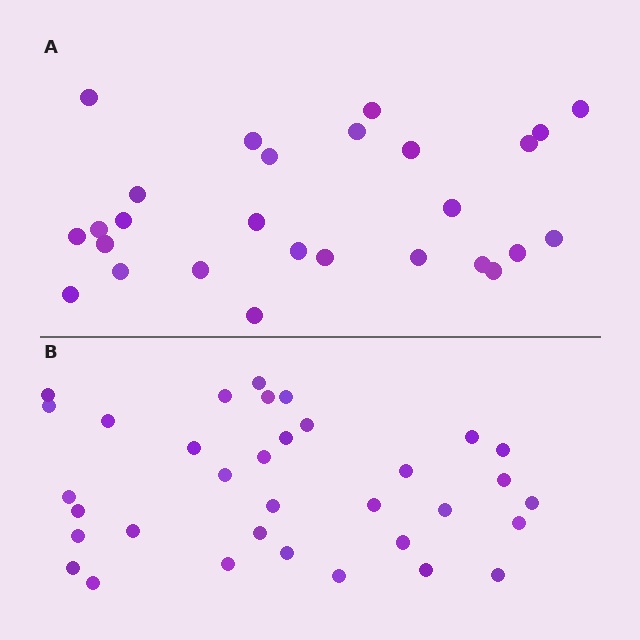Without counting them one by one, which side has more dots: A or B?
Region B (the bottom region) has more dots.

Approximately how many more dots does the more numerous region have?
Region B has roughly 8 or so more dots than region A.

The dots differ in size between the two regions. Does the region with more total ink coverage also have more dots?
No. Region A has more total ink coverage because its dots are larger, but region B actually contains more individual dots. Total area can be misleading — the number of items is what matters here.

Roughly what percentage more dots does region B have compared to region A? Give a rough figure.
About 25% more.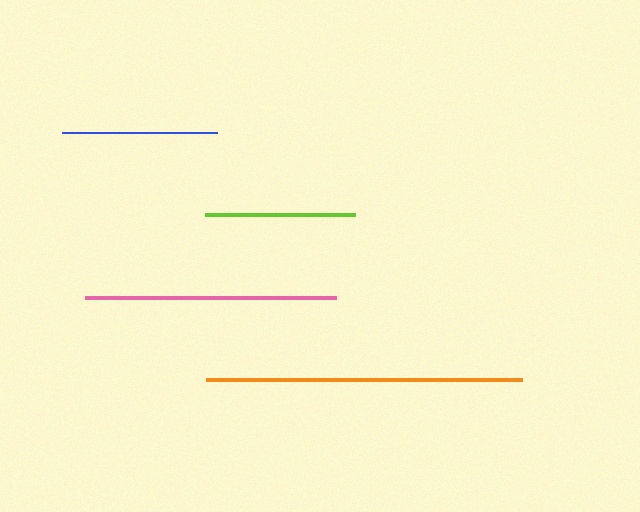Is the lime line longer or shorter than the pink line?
The pink line is longer than the lime line.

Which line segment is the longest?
The orange line is the longest at approximately 316 pixels.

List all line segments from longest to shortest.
From longest to shortest: orange, pink, blue, lime.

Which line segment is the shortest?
The lime line is the shortest at approximately 151 pixels.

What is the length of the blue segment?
The blue segment is approximately 155 pixels long.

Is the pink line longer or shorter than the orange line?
The orange line is longer than the pink line.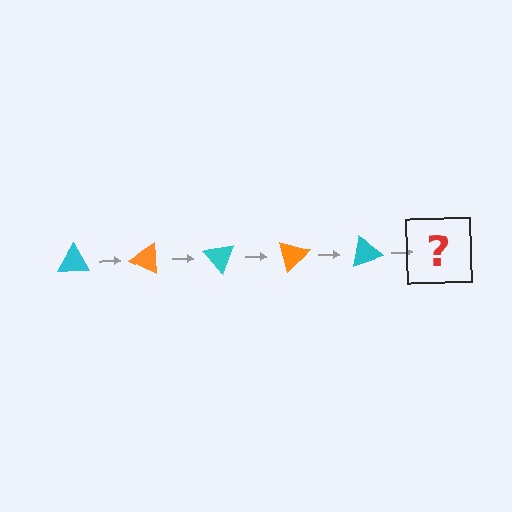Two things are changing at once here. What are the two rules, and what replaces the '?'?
The two rules are that it rotates 25 degrees each step and the color cycles through cyan and orange. The '?' should be an orange triangle, rotated 125 degrees from the start.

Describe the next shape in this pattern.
It should be an orange triangle, rotated 125 degrees from the start.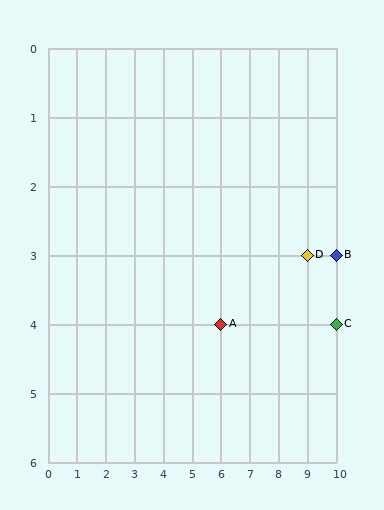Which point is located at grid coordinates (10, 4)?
Point C is at (10, 4).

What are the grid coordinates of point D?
Point D is at grid coordinates (9, 3).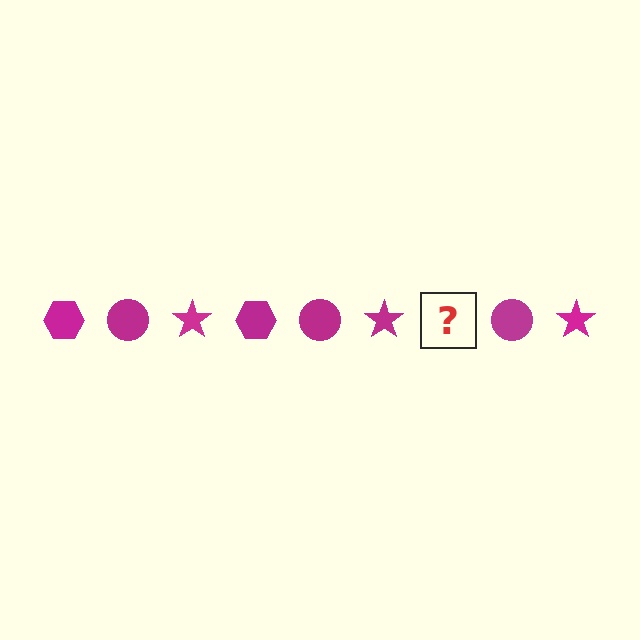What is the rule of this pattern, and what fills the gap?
The rule is that the pattern cycles through hexagon, circle, star shapes in magenta. The gap should be filled with a magenta hexagon.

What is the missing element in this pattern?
The missing element is a magenta hexagon.